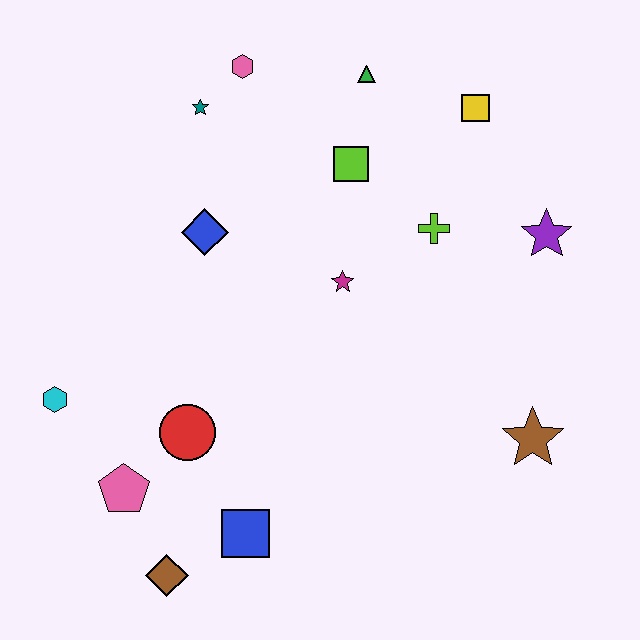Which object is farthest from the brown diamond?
The yellow square is farthest from the brown diamond.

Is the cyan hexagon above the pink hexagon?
No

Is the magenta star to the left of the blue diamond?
No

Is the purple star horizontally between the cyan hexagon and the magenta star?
No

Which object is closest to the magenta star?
The lime cross is closest to the magenta star.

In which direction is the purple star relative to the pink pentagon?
The purple star is to the right of the pink pentagon.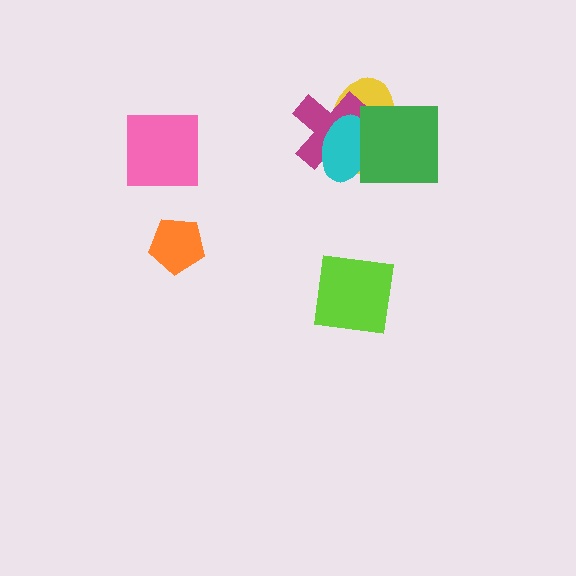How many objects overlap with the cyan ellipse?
3 objects overlap with the cyan ellipse.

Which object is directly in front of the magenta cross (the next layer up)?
The cyan ellipse is directly in front of the magenta cross.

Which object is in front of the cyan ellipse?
The green square is in front of the cyan ellipse.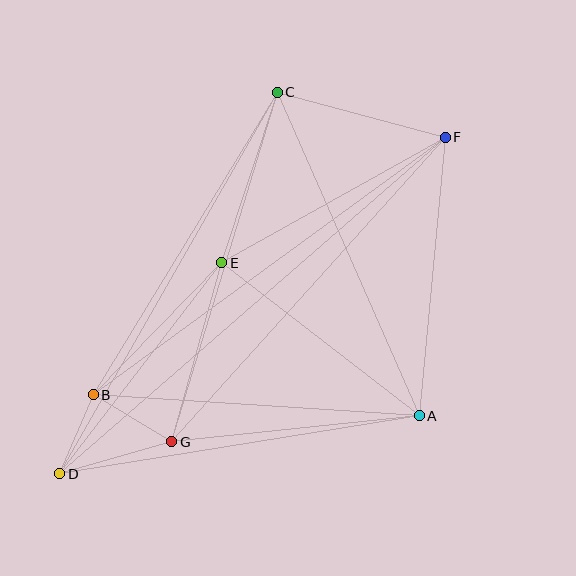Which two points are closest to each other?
Points B and D are closest to each other.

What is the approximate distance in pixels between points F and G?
The distance between F and G is approximately 409 pixels.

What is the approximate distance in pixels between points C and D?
The distance between C and D is approximately 439 pixels.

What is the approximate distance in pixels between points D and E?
The distance between D and E is approximately 266 pixels.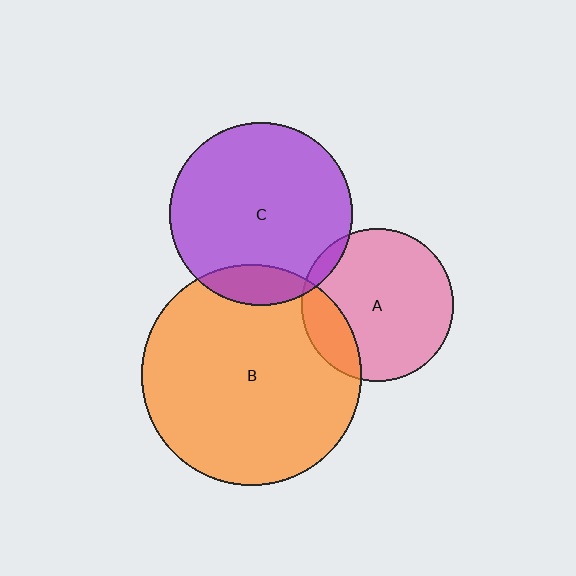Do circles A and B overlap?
Yes.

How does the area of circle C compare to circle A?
Approximately 1.4 times.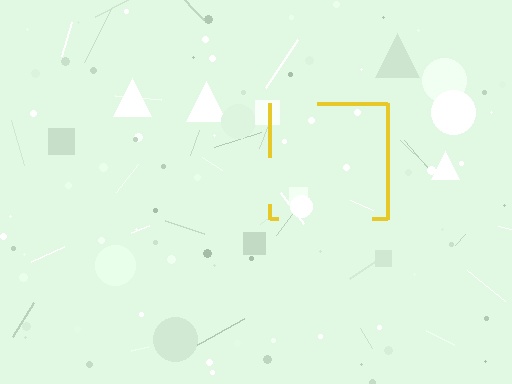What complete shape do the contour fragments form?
The contour fragments form a square.